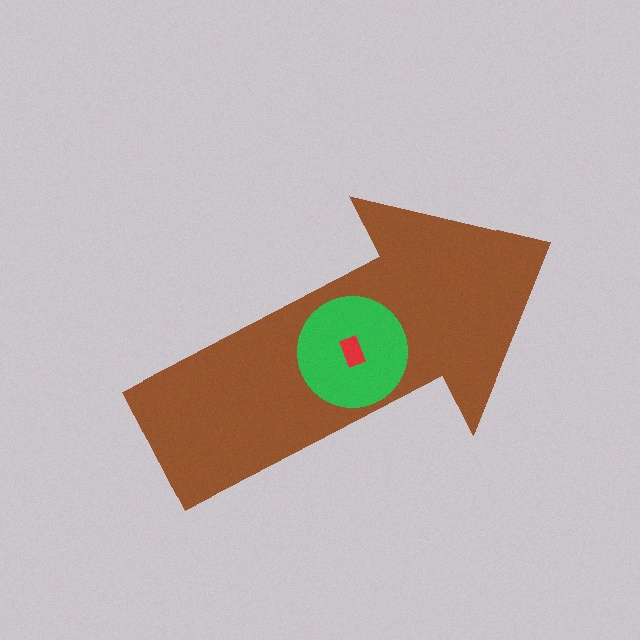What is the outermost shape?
The brown arrow.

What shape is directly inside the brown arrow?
The green circle.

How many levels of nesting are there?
3.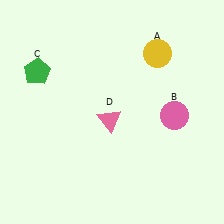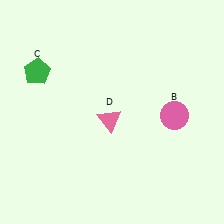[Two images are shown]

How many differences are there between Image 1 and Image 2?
There is 1 difference between the two images.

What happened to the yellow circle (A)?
The yellow circle (A) was removed in Image 2. It was in the top-right area of Image 1.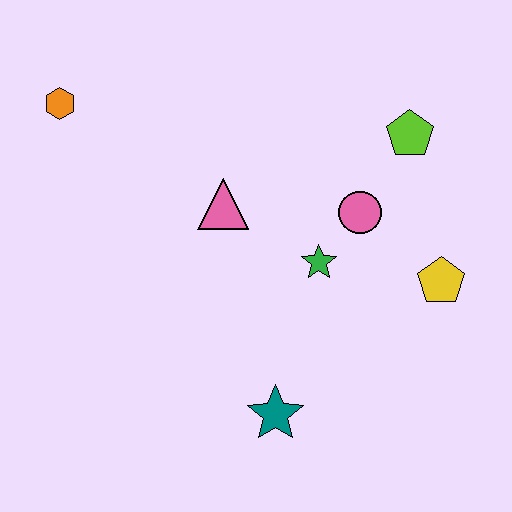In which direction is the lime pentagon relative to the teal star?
The lime pentagon is above the teal star.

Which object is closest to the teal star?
The green star is closest to the teal star.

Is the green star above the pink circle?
No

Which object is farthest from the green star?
The orange hexagon is farthest from the green star.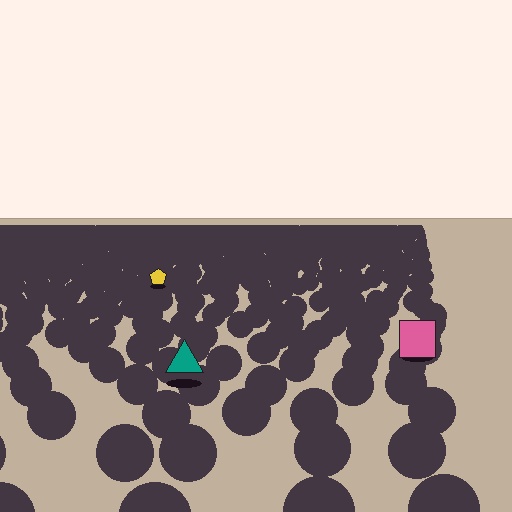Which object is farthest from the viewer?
The yellow pentagon is farthest from the viewer. It appears smaller and the ground texture around it is denser.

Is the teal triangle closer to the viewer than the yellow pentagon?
Yes. The teal triangle is closer — you can tell from the texture gradient: the ground texture is coarser near it.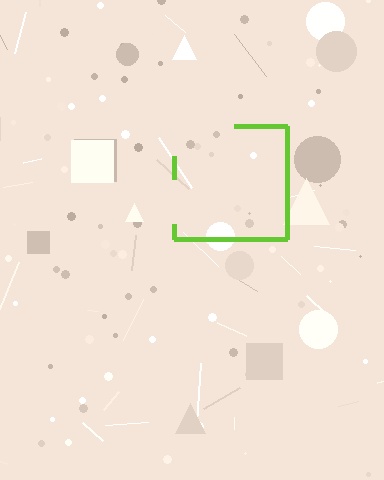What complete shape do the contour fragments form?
The contour fragments form a square.